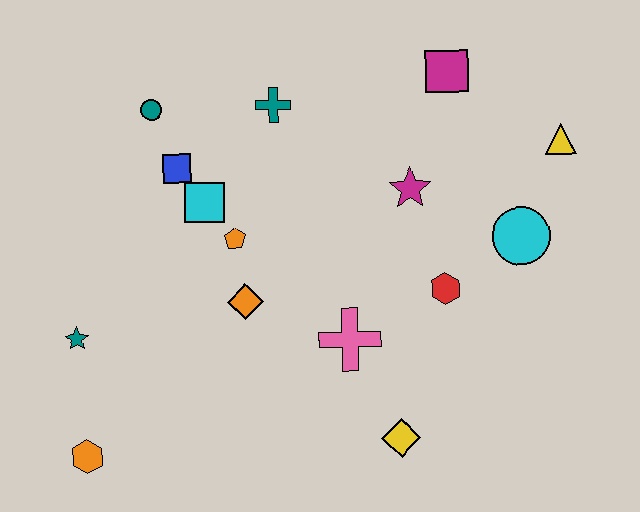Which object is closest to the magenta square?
The magenta star is closest to the magenta square.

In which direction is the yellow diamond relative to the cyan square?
The yellow diamond is below the cyan square.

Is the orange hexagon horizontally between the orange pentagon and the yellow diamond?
No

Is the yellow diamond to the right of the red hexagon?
No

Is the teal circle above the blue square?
Yes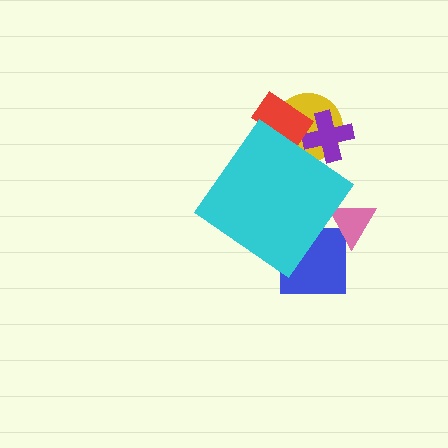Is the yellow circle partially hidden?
Yes, the yellow circle is partially hidden behind the cyan diamond.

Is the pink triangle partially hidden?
Yes, the pink triangle is partially hidden behind the cyan diamond.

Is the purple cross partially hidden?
Yes, the purple cross is partially hidden behind the cyan diamond.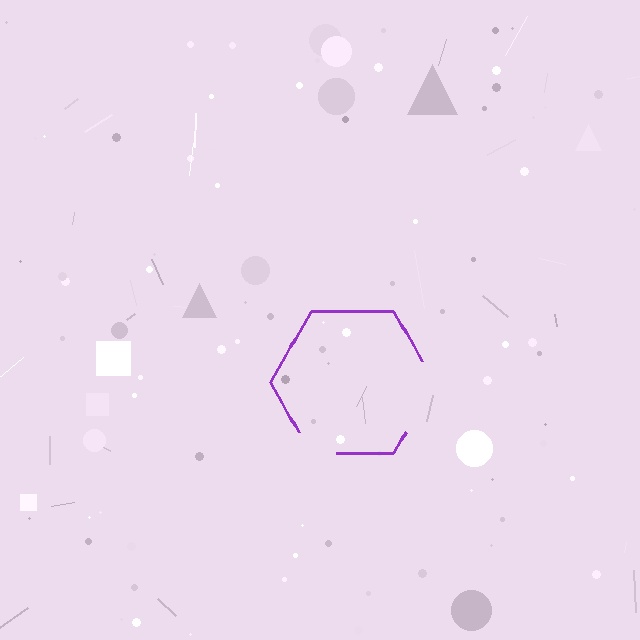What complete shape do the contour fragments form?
The contour fragments form a hexagon.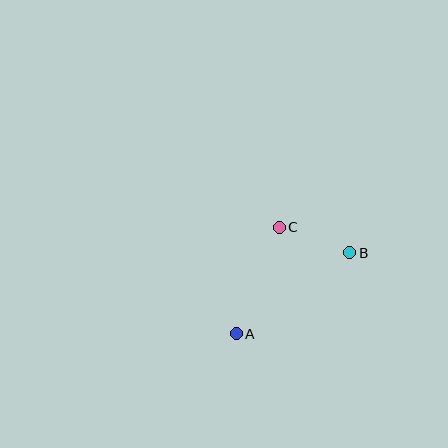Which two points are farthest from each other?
Points A and B are farthest from each other.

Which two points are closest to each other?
Points B and C are closest to each other.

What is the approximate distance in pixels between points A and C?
The distance between A and C is approximately 114 pixels.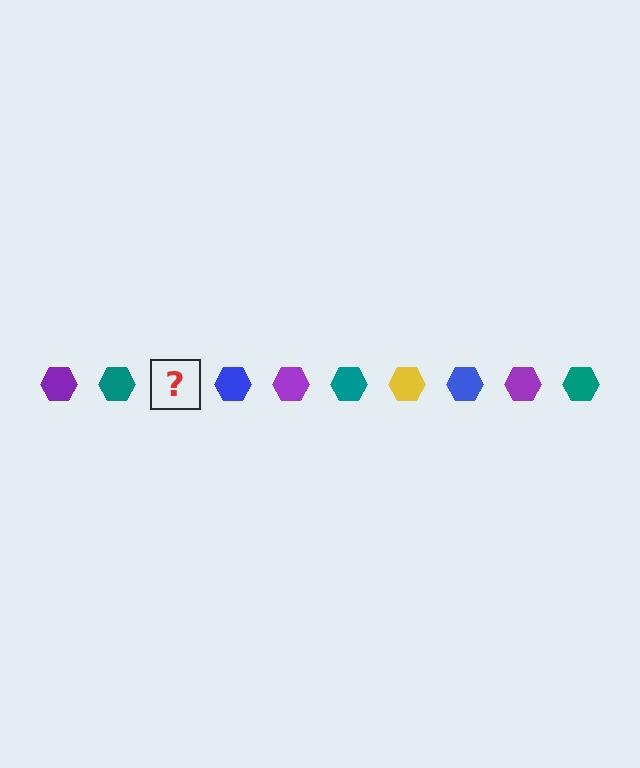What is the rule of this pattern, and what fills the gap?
The rule is that the pattern cycles through purple, teal, yellow, blue hexagons. The gap should be filled with a yellow hexagon.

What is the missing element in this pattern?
The missing element is a yellow hexagon.